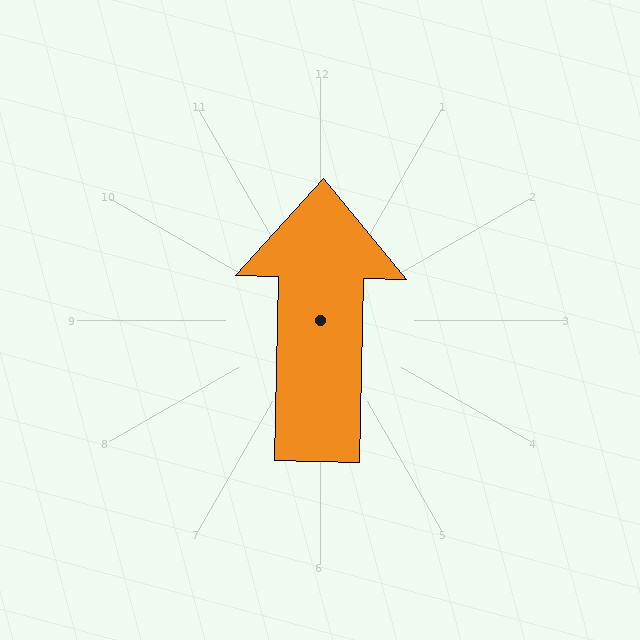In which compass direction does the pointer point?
North.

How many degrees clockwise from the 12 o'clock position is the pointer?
Approximately 1 degrees.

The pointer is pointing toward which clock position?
Roughly 12 o'clock.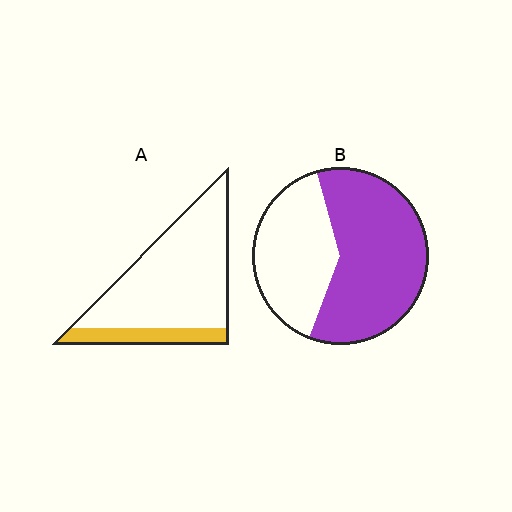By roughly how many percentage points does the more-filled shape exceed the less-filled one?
By roughly 40 percentage points (B over A).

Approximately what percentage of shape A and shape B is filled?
A is approximately 20% and B is approximately 60%.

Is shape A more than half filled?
No.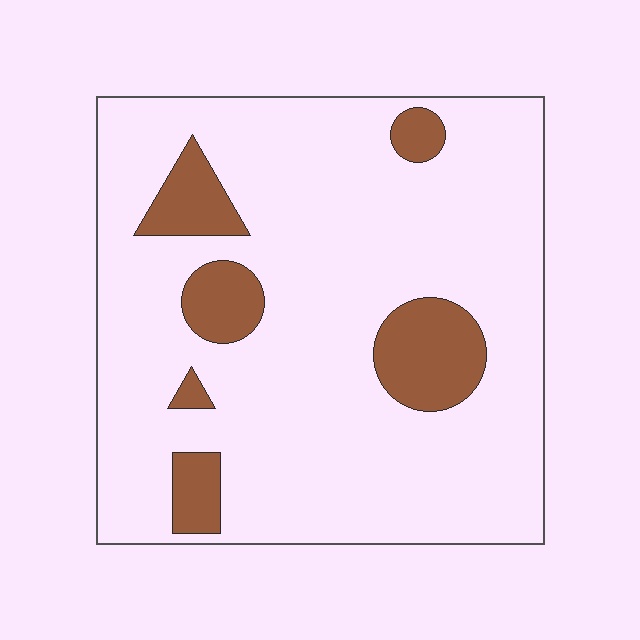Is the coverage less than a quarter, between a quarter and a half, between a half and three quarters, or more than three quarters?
Less than a quarter.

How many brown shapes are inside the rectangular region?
6.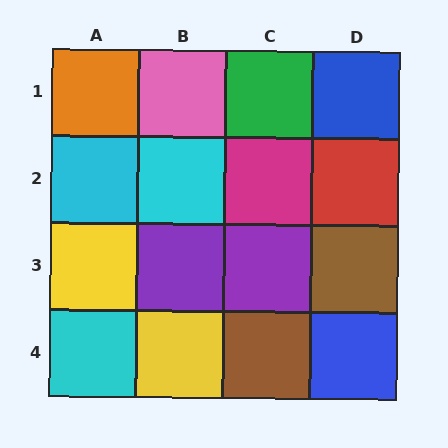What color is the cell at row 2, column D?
Red.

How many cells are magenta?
1 cell is magenta.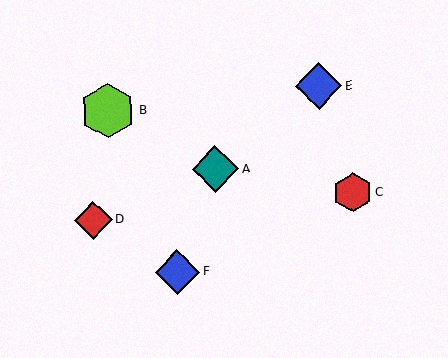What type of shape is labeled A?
Shape A is a teal diamond.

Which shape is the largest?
The lime hexagon (labeled B) is the largest.